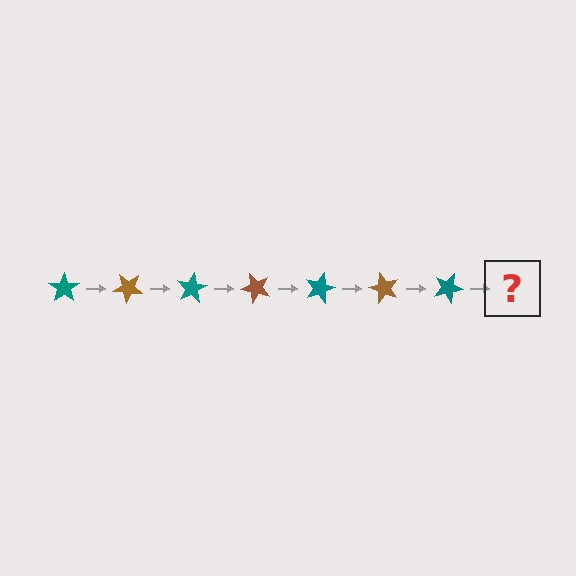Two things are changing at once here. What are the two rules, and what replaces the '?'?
The two rules are that it rotates 40 degrees each step and the color cycles through teal and brown. The '?' should be a brown star, rotated 280 degrees from the start.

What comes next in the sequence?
The next element should be a brown star, rotated 280 degrees from the start.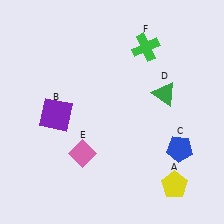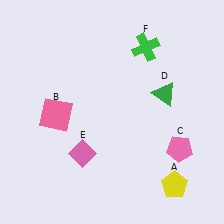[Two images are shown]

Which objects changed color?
B changed from purple to pink. C changed from blue to pink.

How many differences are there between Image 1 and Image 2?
There are 2 differences between the two images.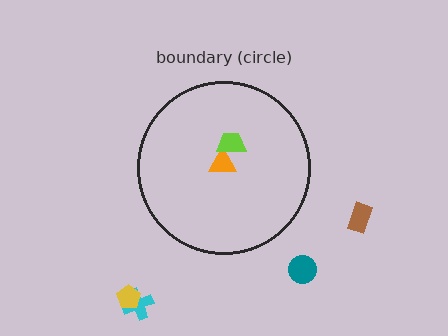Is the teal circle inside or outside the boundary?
Outside.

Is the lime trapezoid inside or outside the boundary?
Inside.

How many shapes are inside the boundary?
2 inside, 4 outside.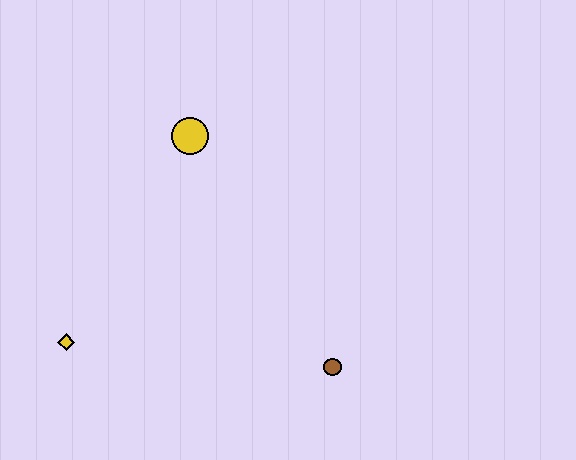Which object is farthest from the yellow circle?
The brown circle is farthest from the yellow circle.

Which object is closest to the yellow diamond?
The yellow circle is closest to the yellow diamond.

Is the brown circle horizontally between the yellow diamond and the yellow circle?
No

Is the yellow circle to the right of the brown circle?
No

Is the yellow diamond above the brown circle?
Yes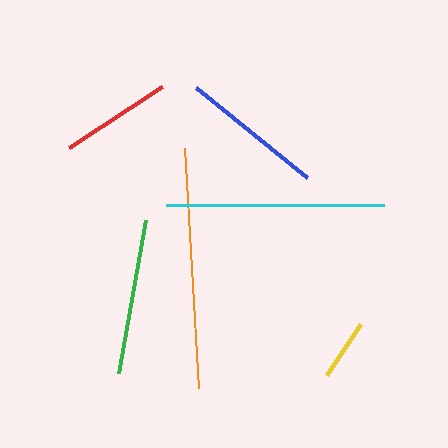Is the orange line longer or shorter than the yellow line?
The orange line is longer than the yellow line.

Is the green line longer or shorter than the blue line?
The green line is longer than the blue line.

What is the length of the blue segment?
The blue segment is approximately 143 pixels long.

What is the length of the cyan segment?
The cyan segment is approximately 218 pixels long.